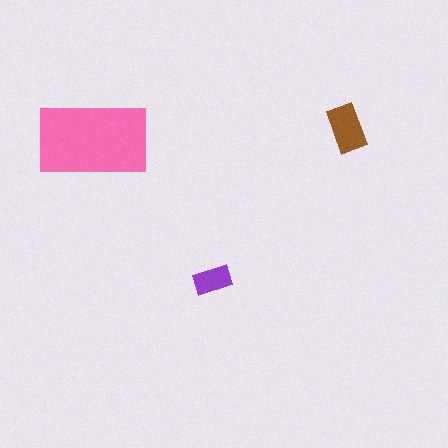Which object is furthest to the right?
The brown rectangle is rightmost.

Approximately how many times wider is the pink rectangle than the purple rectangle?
About 3 times wider.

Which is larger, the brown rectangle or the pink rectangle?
The pink one.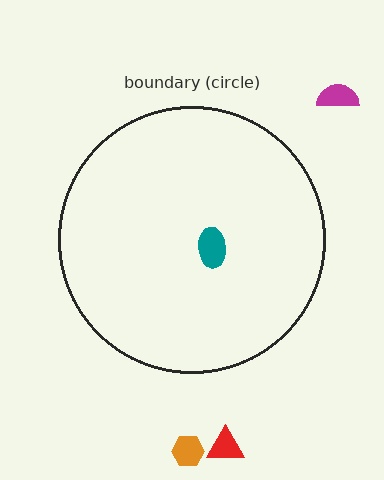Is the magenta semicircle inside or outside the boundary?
Outside.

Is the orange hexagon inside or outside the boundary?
Outside.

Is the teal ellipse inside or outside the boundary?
Inside.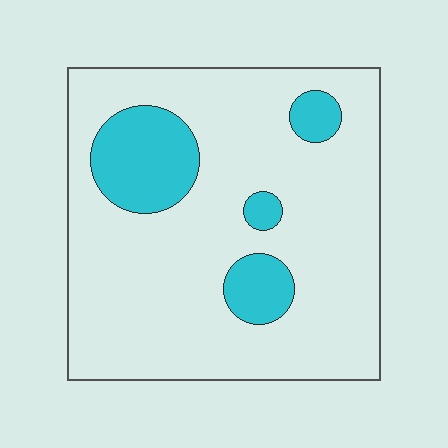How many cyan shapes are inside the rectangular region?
4.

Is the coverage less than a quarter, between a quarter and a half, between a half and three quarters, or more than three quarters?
Less than a quarter.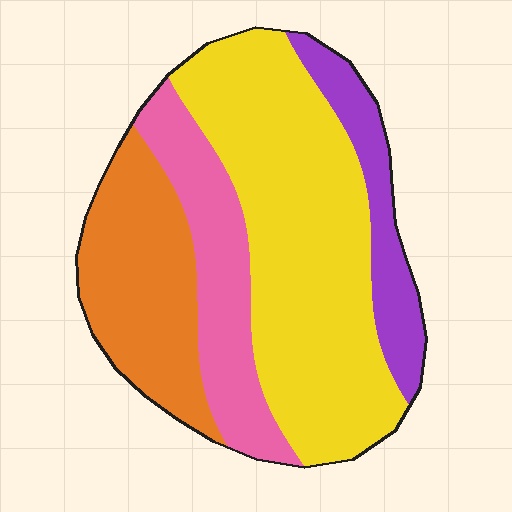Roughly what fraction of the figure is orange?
Orange covers around 20% of the figure.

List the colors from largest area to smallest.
From largest to smallest: yellow, orange, pink, purple.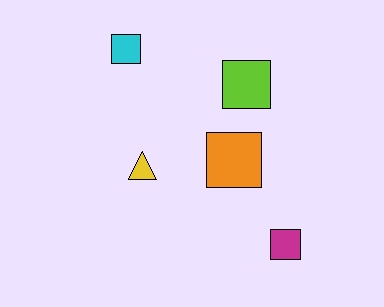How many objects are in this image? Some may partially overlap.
There are 5 objects.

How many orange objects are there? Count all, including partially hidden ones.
There is 1 orange object.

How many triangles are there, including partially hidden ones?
There is 1 triangle.